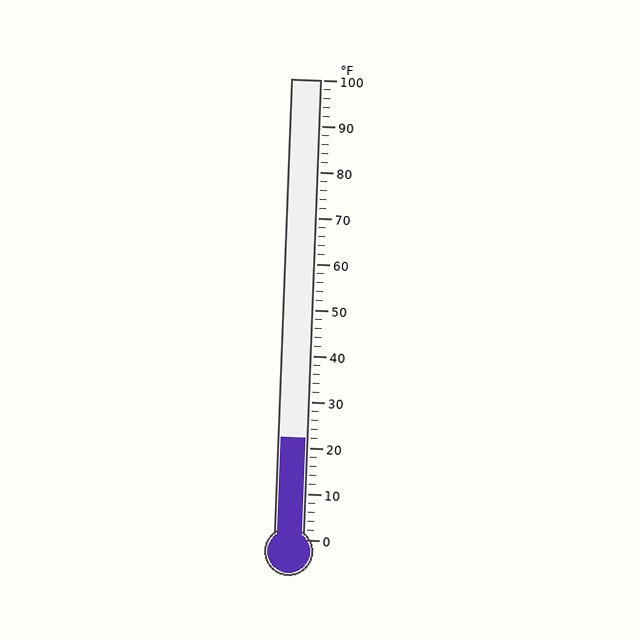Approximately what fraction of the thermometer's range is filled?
The thermometer is filled to approximately 20% of its range.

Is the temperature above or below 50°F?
The temperature is below 50°F.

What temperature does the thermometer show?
The thermometer shows approximately 22°F.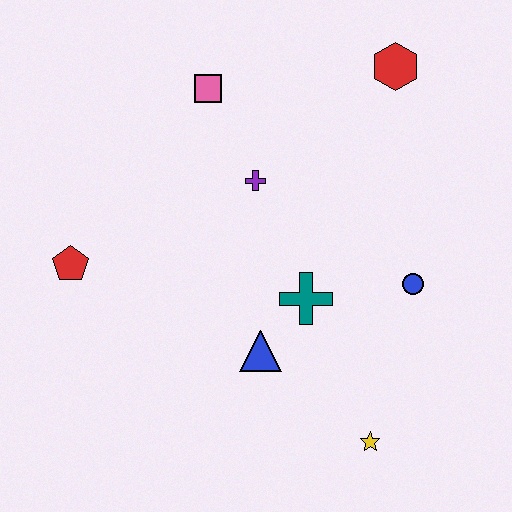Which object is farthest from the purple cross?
The yellow star is farthest from the purple cross.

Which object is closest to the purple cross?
The pink square is closest to the purple cross.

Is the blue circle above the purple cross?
No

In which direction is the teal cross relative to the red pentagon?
The teal cross is to the right of the red pentagon.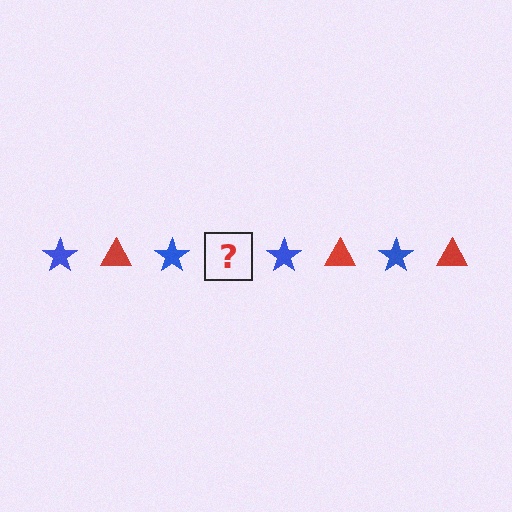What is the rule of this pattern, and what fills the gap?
The rule is that the pattern alternates between blue star and red triangle. The gap should be filled with a red triangle.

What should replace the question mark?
The question mark should be replaced with a red triangle.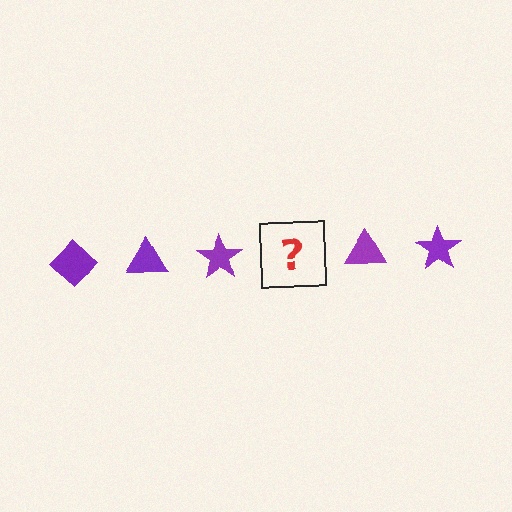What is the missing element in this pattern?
The missing element is a purple diamond.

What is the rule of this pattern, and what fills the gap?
The rule is that the pattern cycles through diamond, triangle, star shapes in purple. The gap should be filled with a purple diamond.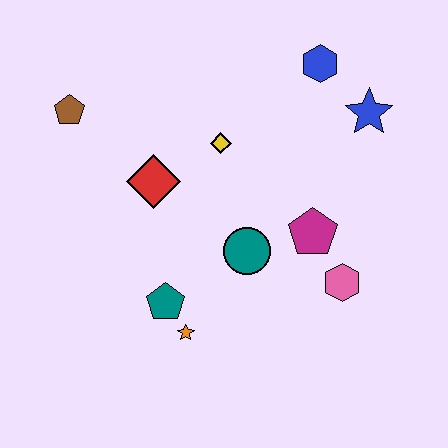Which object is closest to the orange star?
The teal pentagon is closest to the orange star.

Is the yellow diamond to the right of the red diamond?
Yes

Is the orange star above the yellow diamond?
No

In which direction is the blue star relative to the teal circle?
The blue star is above the teal circle.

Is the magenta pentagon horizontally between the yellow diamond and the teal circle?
No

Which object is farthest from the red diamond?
The blue star is farthest from the red diamond.